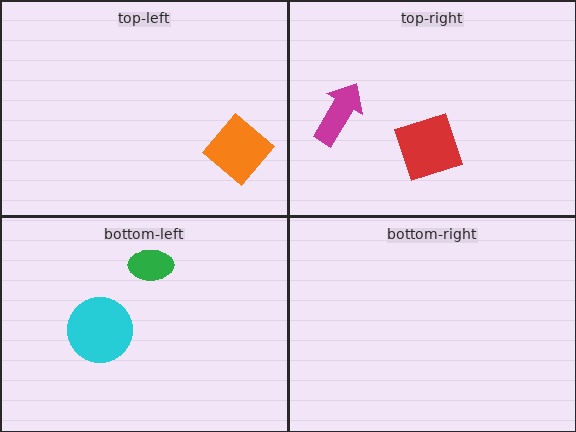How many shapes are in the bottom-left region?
2.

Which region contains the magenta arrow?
The top-right region.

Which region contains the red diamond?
The top-right region.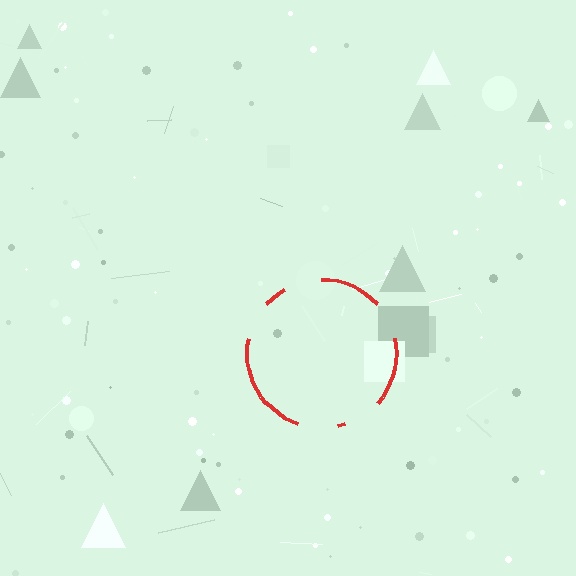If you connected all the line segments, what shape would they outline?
They would outline a circle.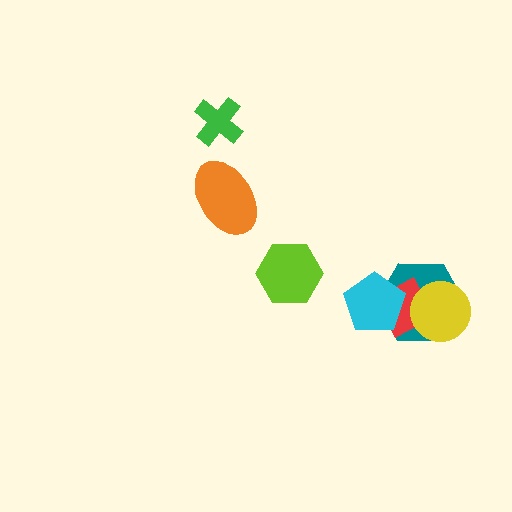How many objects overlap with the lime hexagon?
0 objects overlap with the lime hexagon.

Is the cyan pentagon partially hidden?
No, no other shape covers it.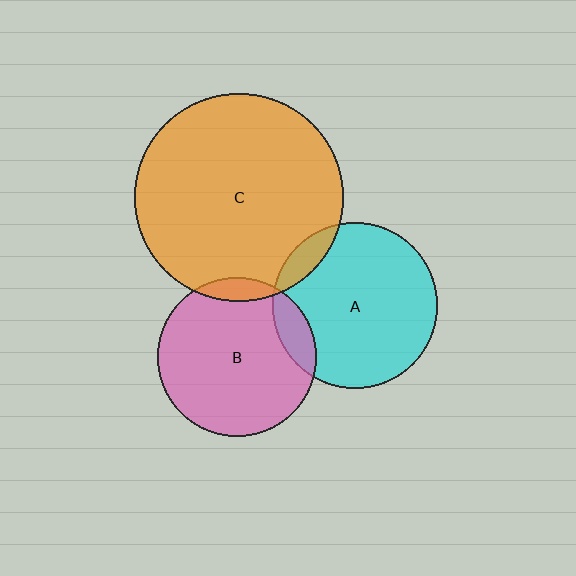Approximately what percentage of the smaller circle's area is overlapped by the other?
Approximately 5%.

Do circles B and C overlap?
Yes.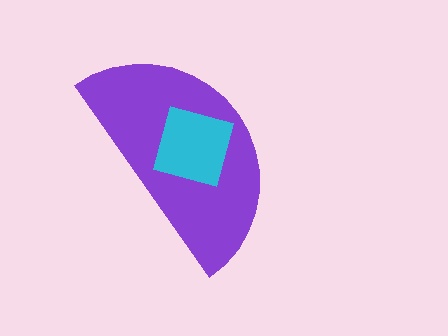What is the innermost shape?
The cyan diamond.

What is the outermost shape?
The purple semicircle.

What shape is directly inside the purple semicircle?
The cyan diamond.